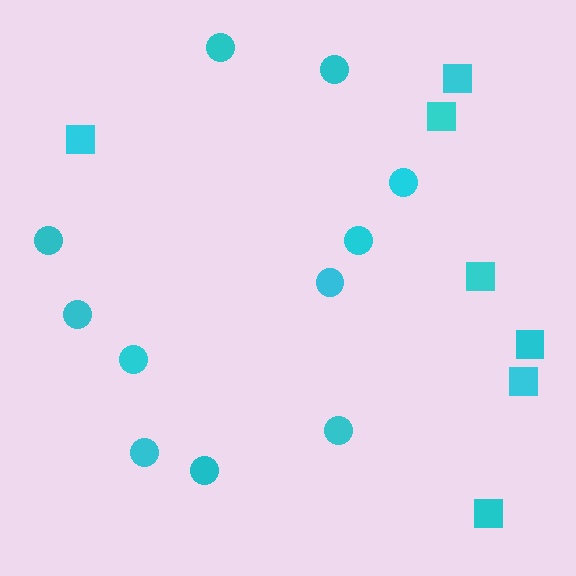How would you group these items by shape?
There are 2 groups: one group of circles (11) and one group of squares (7).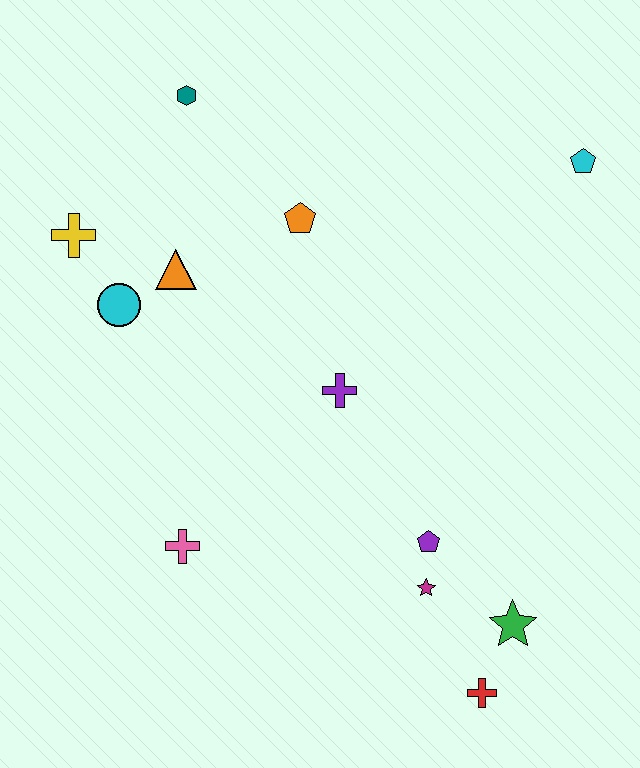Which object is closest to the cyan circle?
The orange triangle is closest to the cyan circle.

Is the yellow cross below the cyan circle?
No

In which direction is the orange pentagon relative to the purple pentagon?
The orange pentagon is above the purple pentagon.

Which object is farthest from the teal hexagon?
The red cross is farthest from the teal hexagon.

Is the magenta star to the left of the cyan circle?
No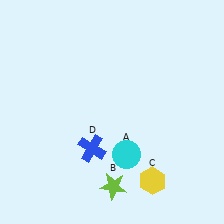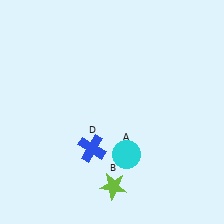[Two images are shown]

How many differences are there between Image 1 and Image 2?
There is 1 difference between the two images.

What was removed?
The yellow hexagon (C) was removed in Image 2.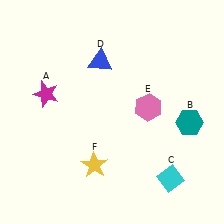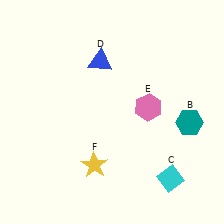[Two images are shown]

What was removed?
The magenta star (A) was removed in Image 2.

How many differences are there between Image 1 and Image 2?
There is 1 difference between the two images.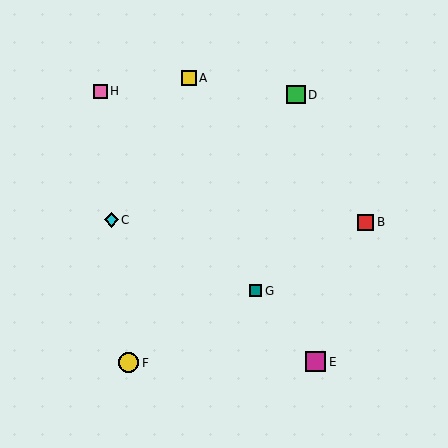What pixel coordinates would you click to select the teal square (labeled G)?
Click at (255, 291) to select the teal square G.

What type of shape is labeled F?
Shape F is a yellow circle.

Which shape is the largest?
The yellow circle (labeled F) is the largest.